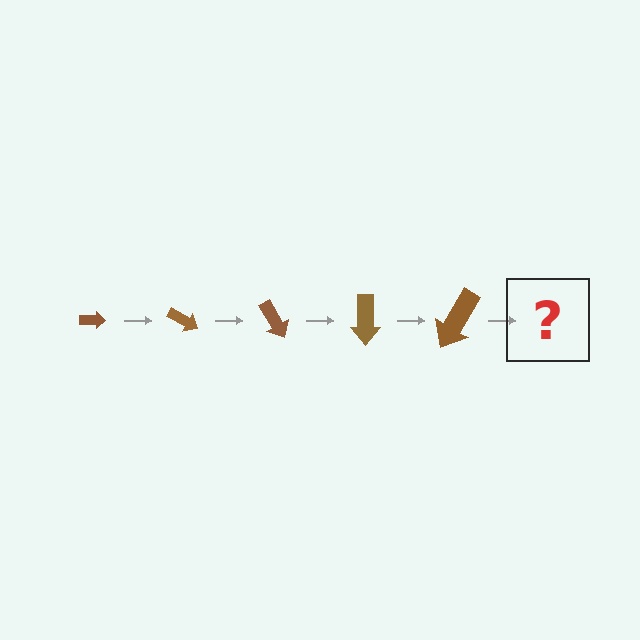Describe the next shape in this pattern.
It should be an arrow, larger than the previous one and rotated 150 degrees from the start.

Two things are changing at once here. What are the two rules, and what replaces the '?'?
The two rules are that the arrow grows larger each step and it rotates 30 degrees each step. The '?' should be an arrow, larger than the previous one and rotated 150 degrees from the start.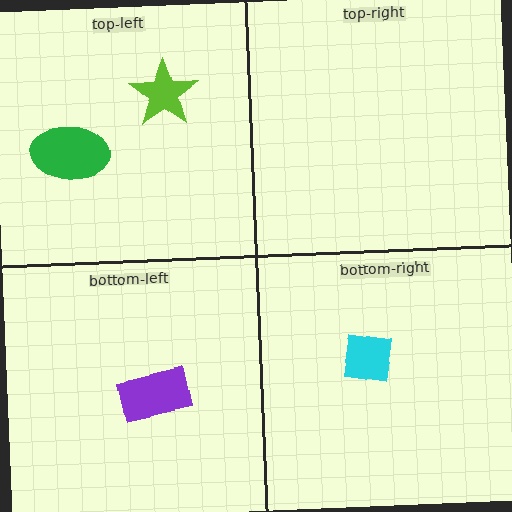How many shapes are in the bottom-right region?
1.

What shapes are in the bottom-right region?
The cyan square.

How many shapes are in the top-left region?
2.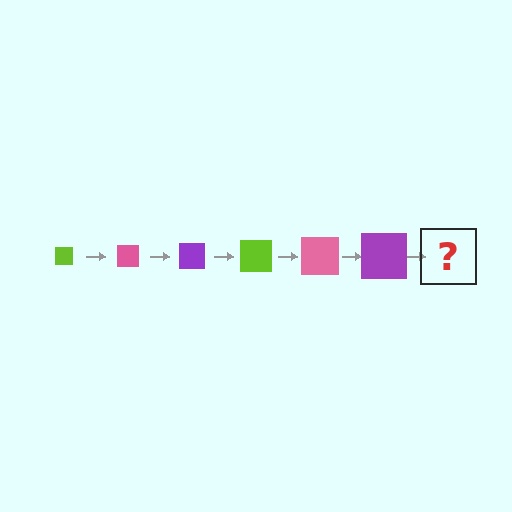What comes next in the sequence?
The next element should be a lime square, larger than the previous one.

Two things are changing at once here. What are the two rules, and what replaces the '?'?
The two rules are that the square grows larger each step and the color cycles through lime, pink, and purple. The '?' should be a lime square, larger than the previous one.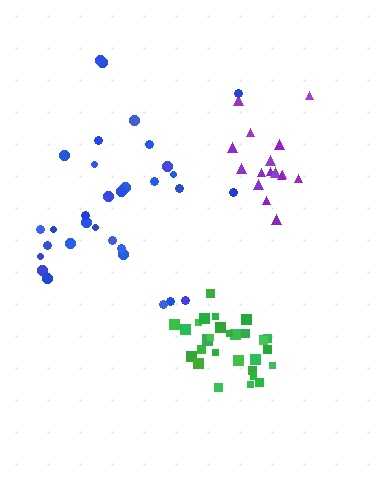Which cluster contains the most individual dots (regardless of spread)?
Blue (32).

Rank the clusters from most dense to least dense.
green, purple, blue.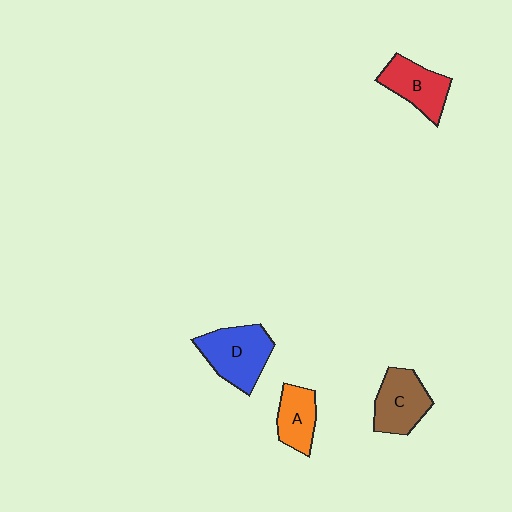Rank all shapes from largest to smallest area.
From largest to smallest: D (blue), C (brown), B (red), A (orange).